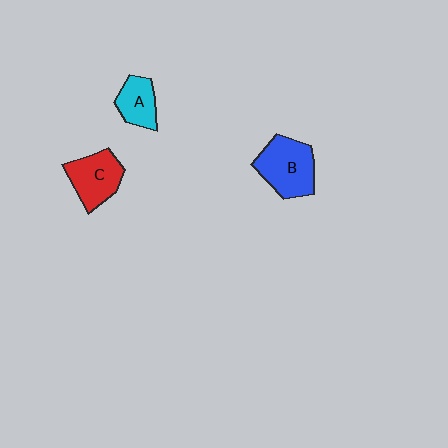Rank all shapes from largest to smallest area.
From largest to smallest: B (blue), C (red), A (cyan).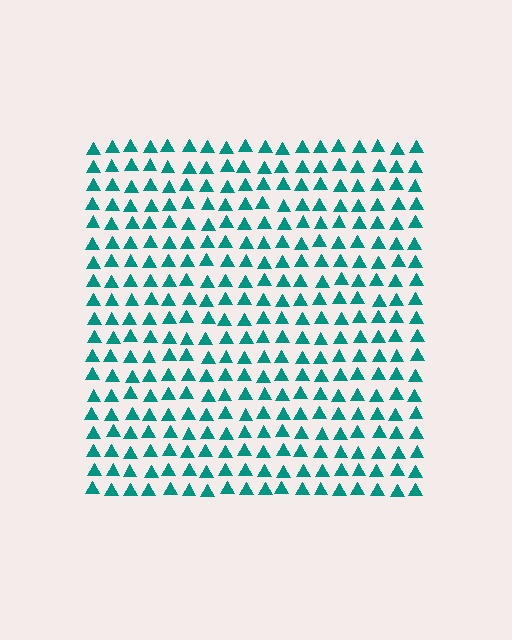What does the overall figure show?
The overall figure shows a square.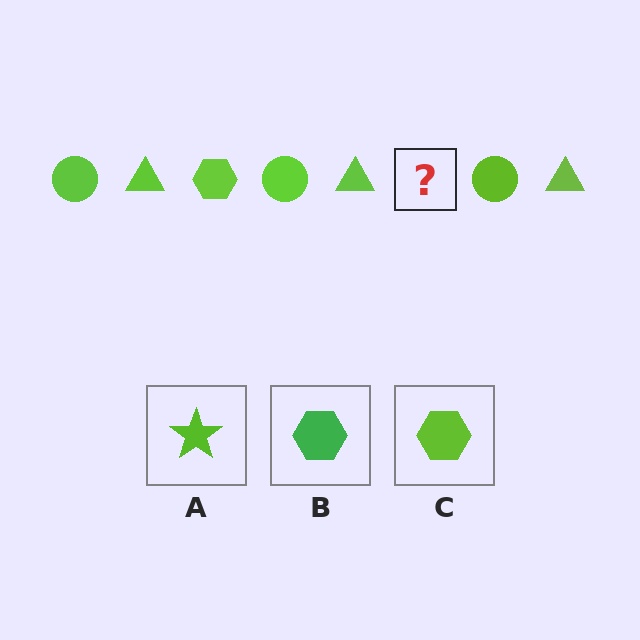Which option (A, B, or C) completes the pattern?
C.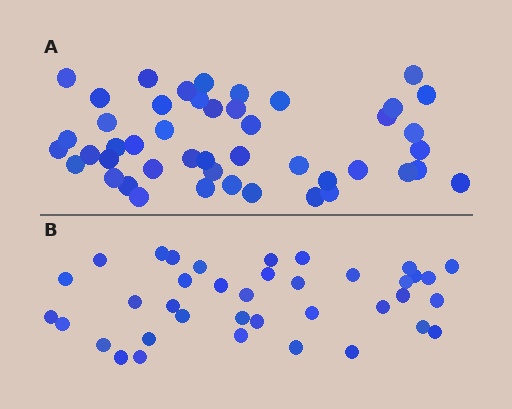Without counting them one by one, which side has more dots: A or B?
Region A (the top region) has more dots.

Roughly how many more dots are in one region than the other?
Region A has roughly 8 or so more dots than region B.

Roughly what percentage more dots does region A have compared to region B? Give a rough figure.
About 20% more.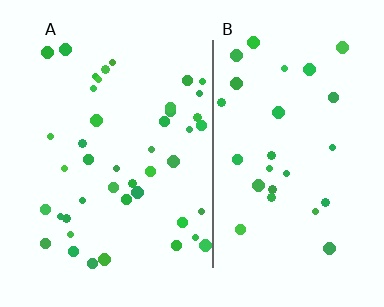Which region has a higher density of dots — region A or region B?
A (the left).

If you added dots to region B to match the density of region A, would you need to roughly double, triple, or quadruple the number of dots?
Approximately double.